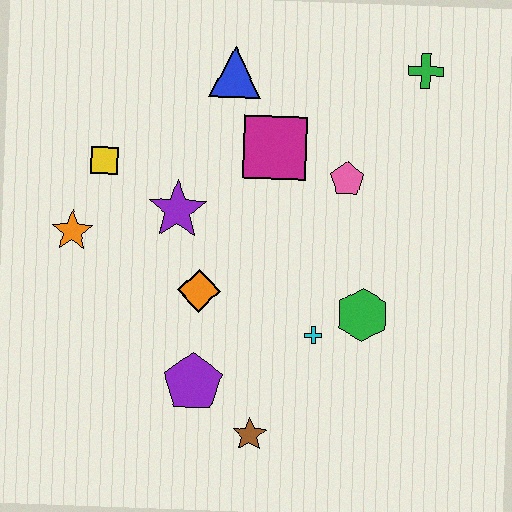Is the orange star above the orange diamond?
Yes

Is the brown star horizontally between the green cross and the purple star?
Yes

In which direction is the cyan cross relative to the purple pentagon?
The cyan cross is to the right of the purple pentagon.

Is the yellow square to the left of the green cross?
Yes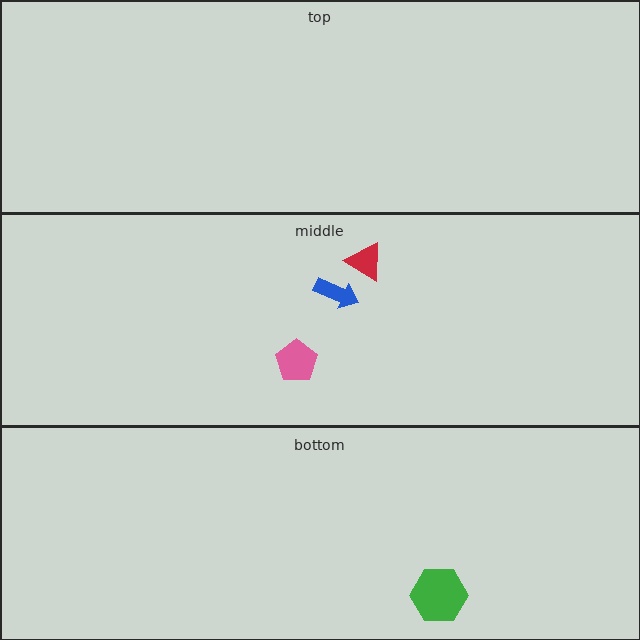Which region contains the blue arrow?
The middle region.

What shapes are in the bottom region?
The green hexagon.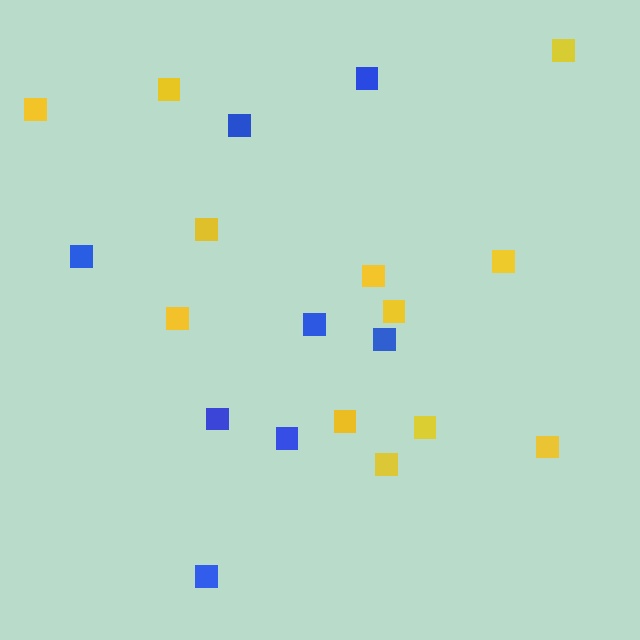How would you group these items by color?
There are 2 groups: one group of blue squares (8) and one group of yellow squares (12).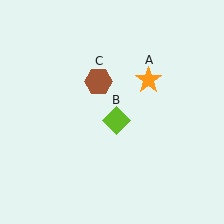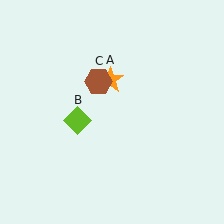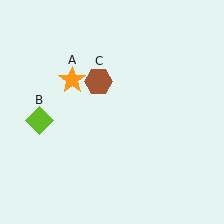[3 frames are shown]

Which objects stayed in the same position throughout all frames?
Brown hexagon (object C) remained stationary.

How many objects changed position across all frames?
2 objects changed position: orange star (object A), lime diamond (object B).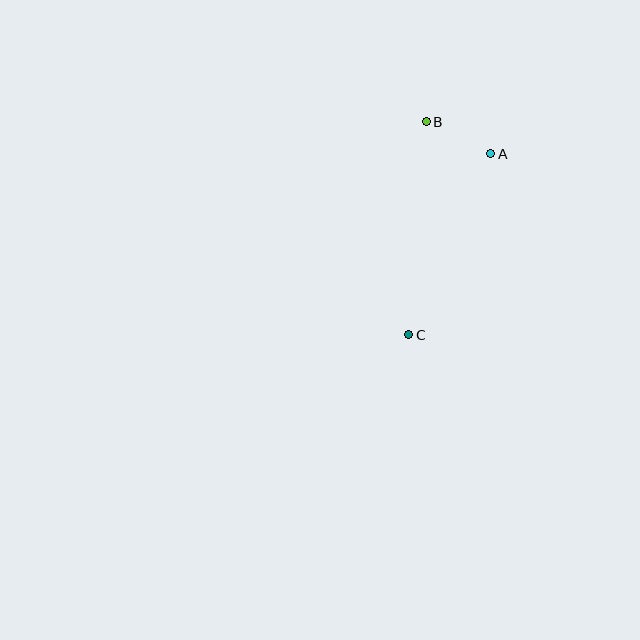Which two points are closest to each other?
Points A and B are closest to each other.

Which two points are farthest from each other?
Points B and C are farthest from each other.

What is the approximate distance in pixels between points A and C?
The distance between A and C is approximately 199 pixels.